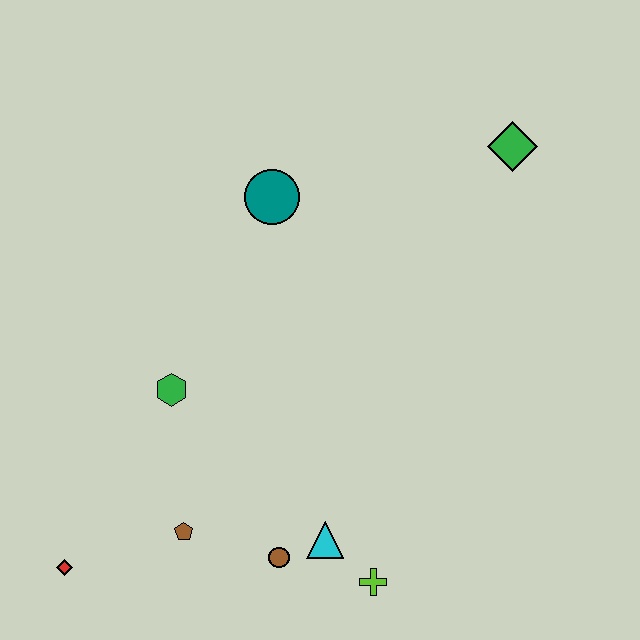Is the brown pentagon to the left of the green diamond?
Yes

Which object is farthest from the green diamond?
The red diamond is farthest from the green diamond.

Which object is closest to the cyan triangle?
The brown circle is closest to the cyan triangle.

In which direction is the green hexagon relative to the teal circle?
The green hexagon is below the teal circle.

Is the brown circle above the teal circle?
No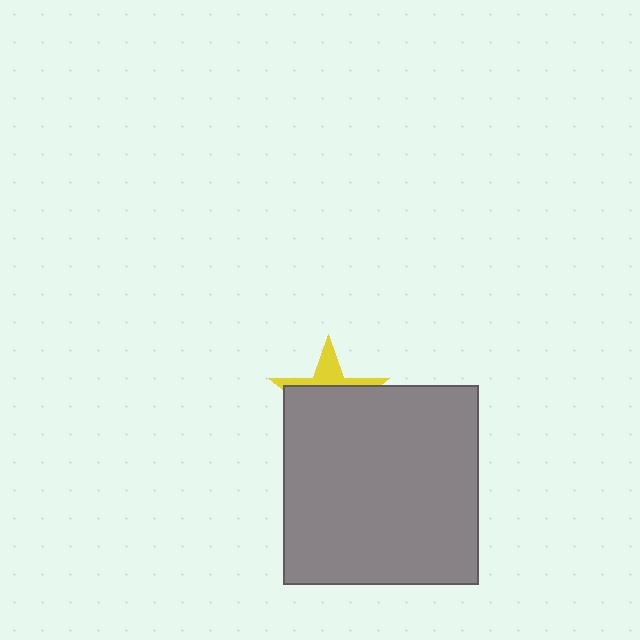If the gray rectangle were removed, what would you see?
You would see the complete yellow star.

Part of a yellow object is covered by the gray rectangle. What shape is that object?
It is a star.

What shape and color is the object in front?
The object in front is a gray rectangle.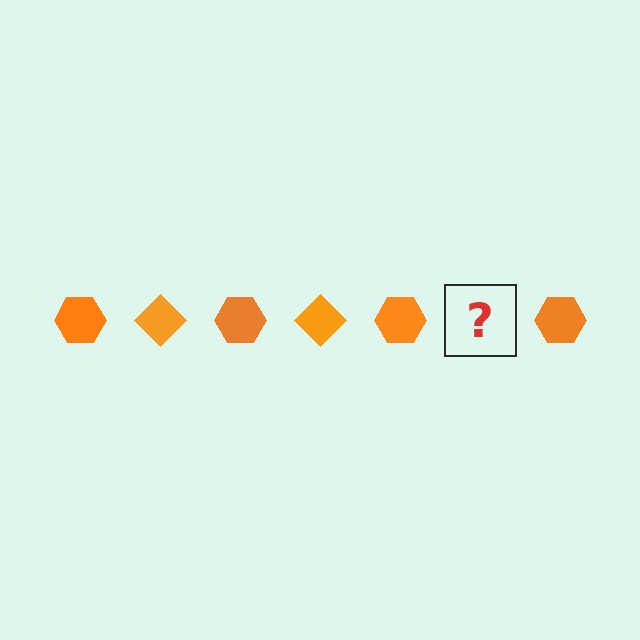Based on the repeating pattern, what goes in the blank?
The blank should be an orange diamond.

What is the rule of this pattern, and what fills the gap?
The rule is that the pattern cycles through hexagon, diamond shapes in orange. The gap should be filled with an orange diamond.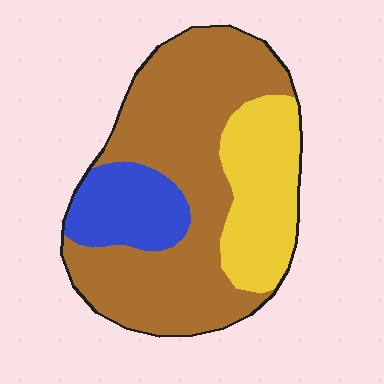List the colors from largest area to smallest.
From largest to smallest: brown, yellow, blue.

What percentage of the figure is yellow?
Yellow covers 24% of the figure.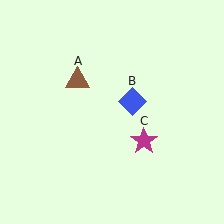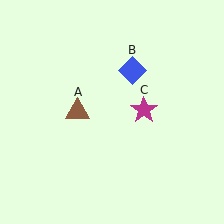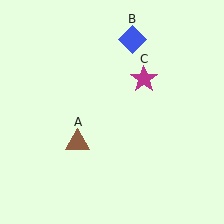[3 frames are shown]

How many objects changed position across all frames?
3 objects changed position: brown triangle (object A), blue diamond (object B), magenta star (object C).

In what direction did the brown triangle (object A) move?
The brown triangle (object A) moved down.